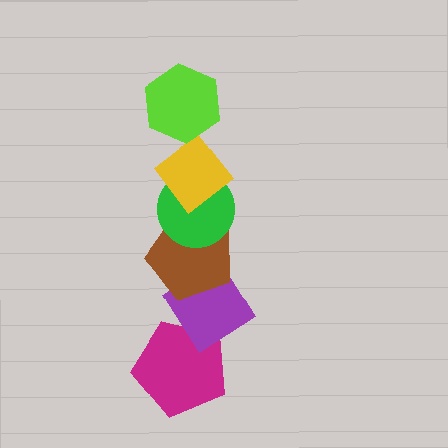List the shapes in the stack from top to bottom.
From top to bottom: the lime hexagon, the yellow diamond, the green circle, the brown pentagon, the purple diamond, the magenta pentagon.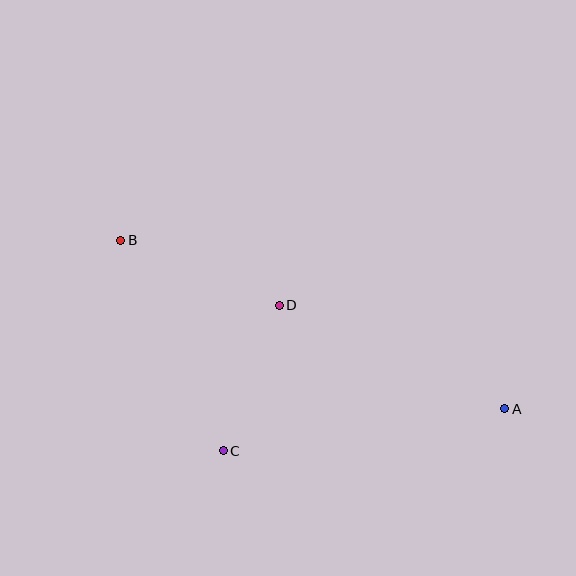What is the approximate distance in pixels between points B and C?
The distance between B and C is approximately 234 pixels.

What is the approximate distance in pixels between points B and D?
The distance between B and D is approximately 171 pixels.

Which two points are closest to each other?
Points C and D are closest to each other.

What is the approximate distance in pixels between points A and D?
The distance between A and D is approximately 248 pixels.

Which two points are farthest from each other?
Points A and B are farthest from each other.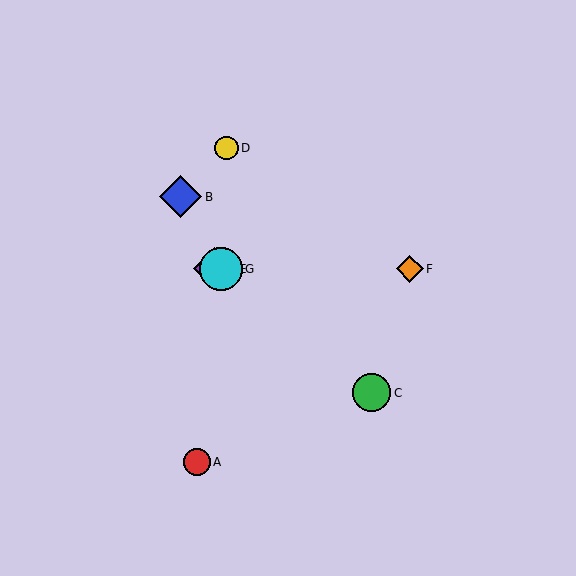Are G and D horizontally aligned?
No, G is at y≈269 and D is at y≈148.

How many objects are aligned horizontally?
3 objects (E, F, G) are aligned horizontally.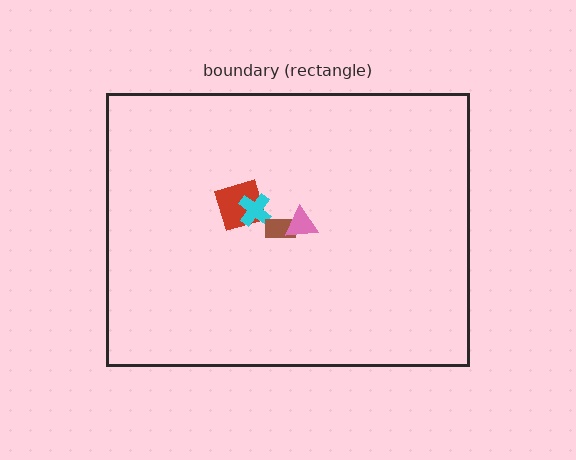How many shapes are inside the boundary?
4 inside, 0 outside.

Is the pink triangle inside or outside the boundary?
Inside.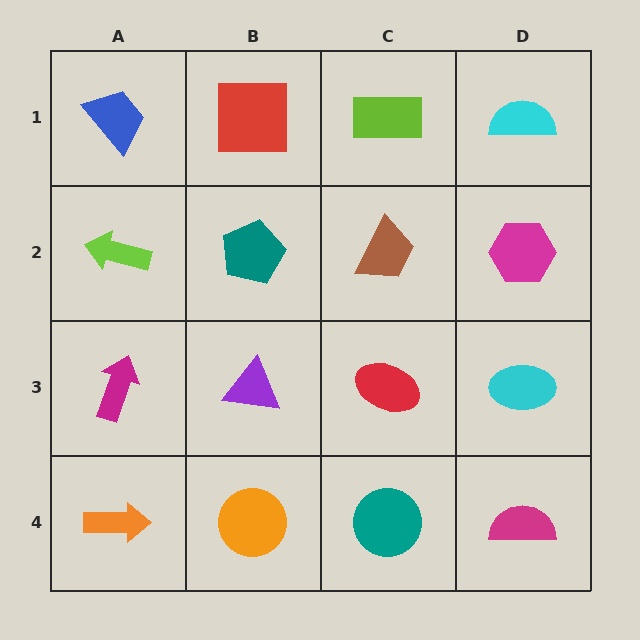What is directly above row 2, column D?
A cyan semicircle.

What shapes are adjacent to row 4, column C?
A red ellipse (row 3, column C), an orange circle (row 4, column B), a magenta semicircle (row 4, column D).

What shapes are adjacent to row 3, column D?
A magenta hexagon (row 2, column D), a magenta semicircle (row 4, column D), a red ellipse (row 3, column C).